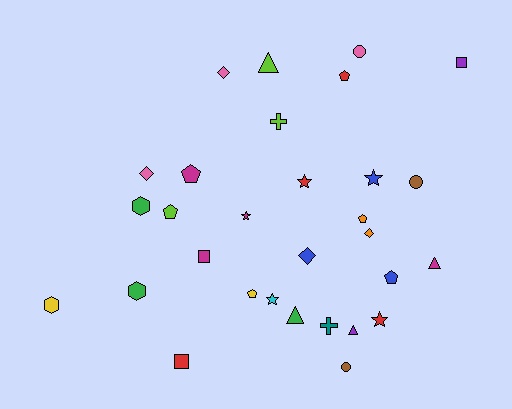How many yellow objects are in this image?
There are 2 yellow objects.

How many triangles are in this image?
There are 4 triangles.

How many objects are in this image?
There are 30 objects.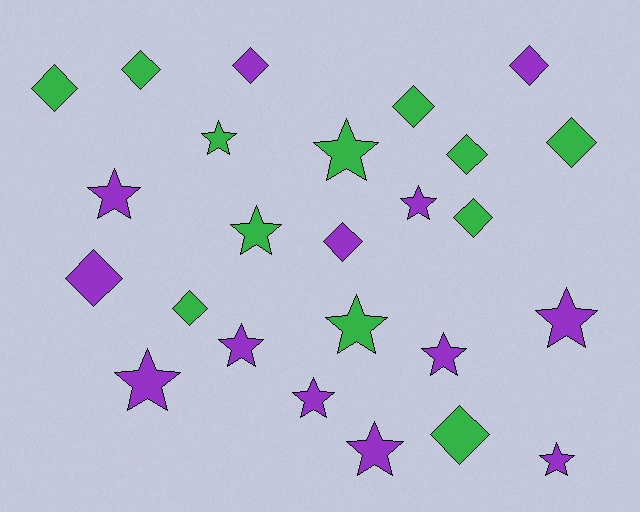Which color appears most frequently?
Purple, with 13 objects.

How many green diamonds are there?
There are 8 green diamonds.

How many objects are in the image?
There are 25 objects.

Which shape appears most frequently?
Star, with 13 objects.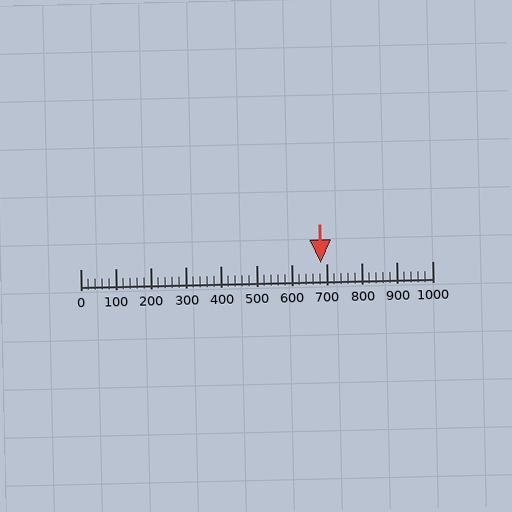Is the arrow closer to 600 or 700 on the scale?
The arrow is closer to 700.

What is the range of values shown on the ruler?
The ruler shows values from 0 to 1000.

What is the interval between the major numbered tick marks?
The major tick marks are spaced 100 units apart.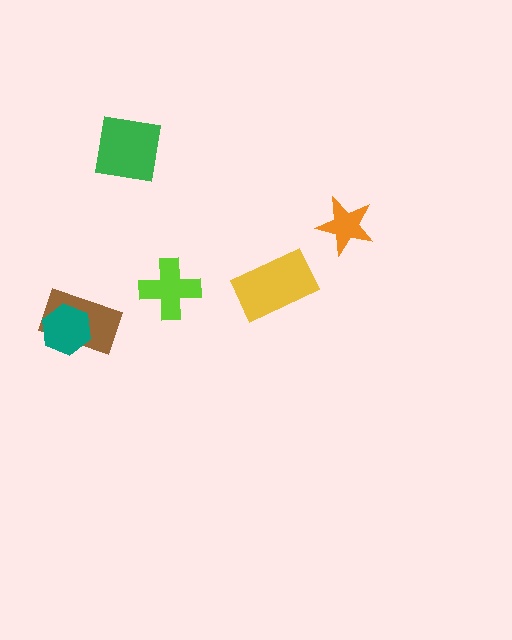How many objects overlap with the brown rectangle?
1 object overlaps with the brown rectangle.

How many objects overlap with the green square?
0 objects overlap with the green square.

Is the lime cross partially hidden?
No, no other shape covers it.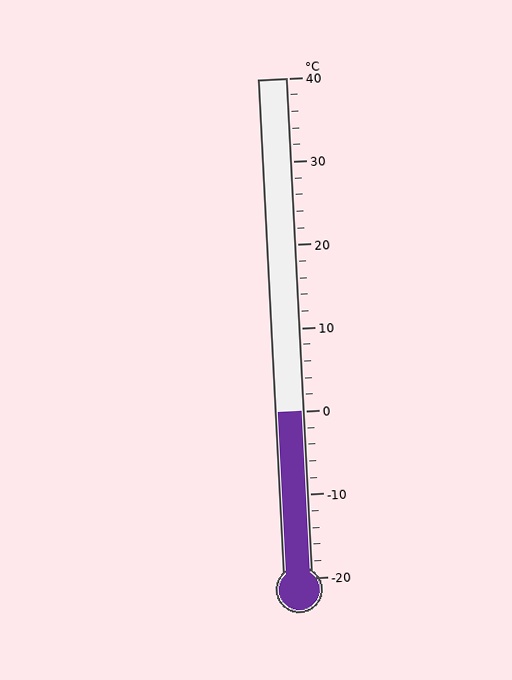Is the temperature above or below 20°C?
The temperature is below 20°C.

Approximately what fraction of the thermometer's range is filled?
The thermometer is filled to approximately 35% of its range.